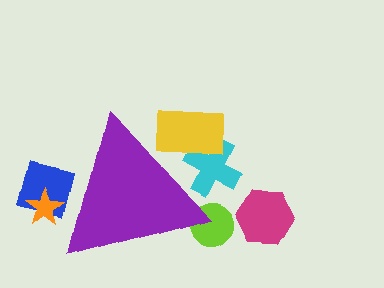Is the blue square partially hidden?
Yes, the blue square is partially hidden behind the purple triangle.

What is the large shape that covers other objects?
A purple triangle.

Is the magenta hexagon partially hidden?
No, the magenta hexagon is fully visible.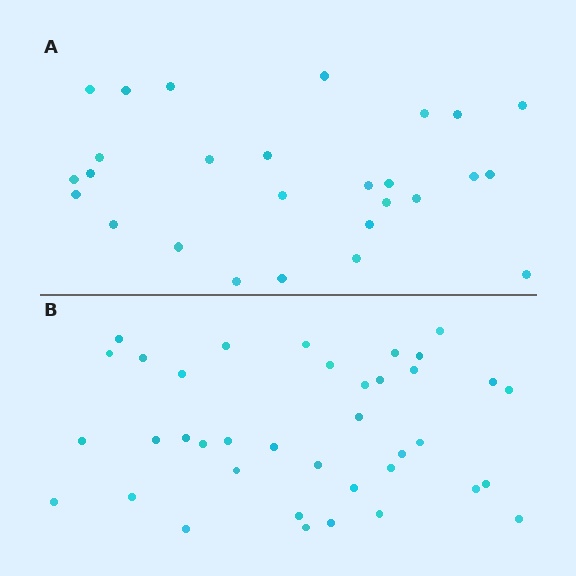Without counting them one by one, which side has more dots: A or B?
Region B (the bottom region) has more dots.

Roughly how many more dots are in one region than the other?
Region B has roughly 12 or so more dots than region A.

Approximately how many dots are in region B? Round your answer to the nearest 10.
About 40 dots. (The exact count is 38, which rounds to 40.)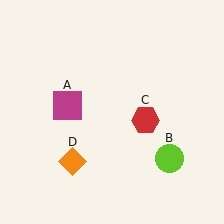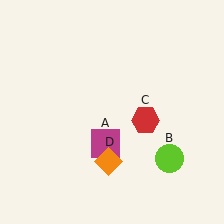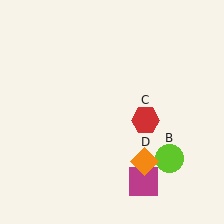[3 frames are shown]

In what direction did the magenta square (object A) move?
The magenta square (object A) moved down and to the right.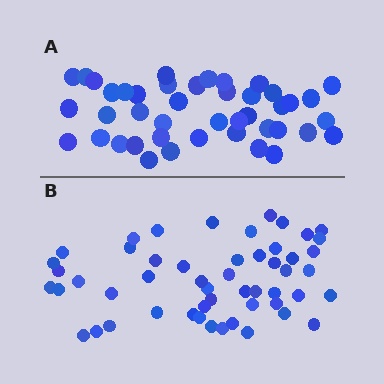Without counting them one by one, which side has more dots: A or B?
Region B (the bottom region) has more dots.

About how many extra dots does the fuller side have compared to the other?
Region B has roughly 8 or so more dots than region A.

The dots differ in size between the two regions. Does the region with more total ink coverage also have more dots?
No. Region A has more total ink coverage because its dots are larger, but region B actually contains more individual dots. Total area can be misleading — the number of items is what matters here.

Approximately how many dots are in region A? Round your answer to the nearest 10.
About 40 dots. (The exact count is 43, which rounds to 40.)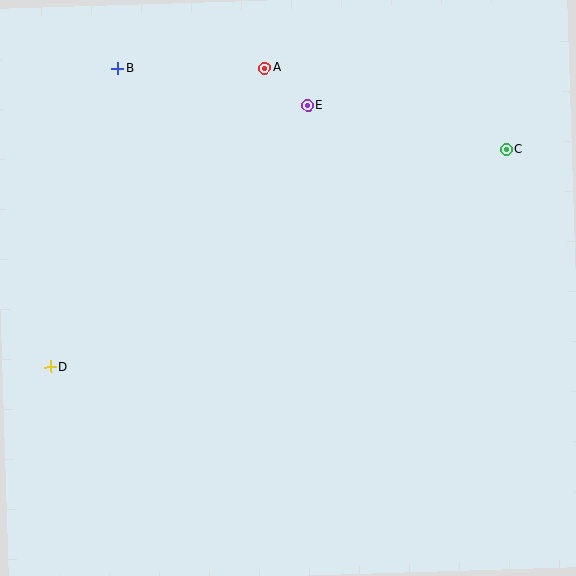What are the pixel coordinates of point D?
Point D is at (51, 367).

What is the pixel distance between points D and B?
The distance between D and B is 307 pixels.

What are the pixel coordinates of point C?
Point C is at (506, 149).